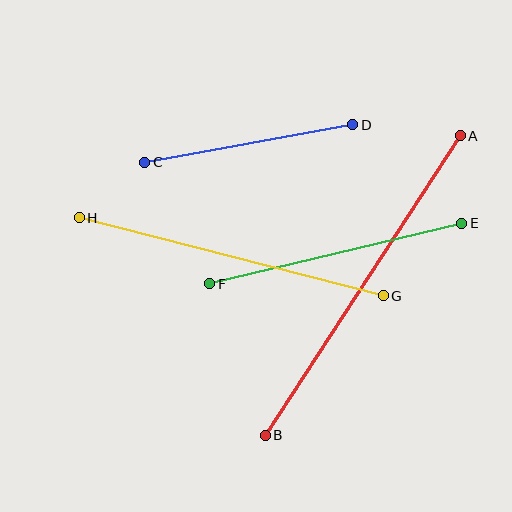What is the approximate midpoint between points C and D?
The midpoint is at approximately (249, 144) pixels.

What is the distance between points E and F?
The distance is approximately 259 pixels.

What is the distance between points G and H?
The distance is approximately 314 pixels.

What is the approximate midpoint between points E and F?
The midpoint is at approximately (336, 253) pixels.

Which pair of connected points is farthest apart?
Points A and B are farthest apart.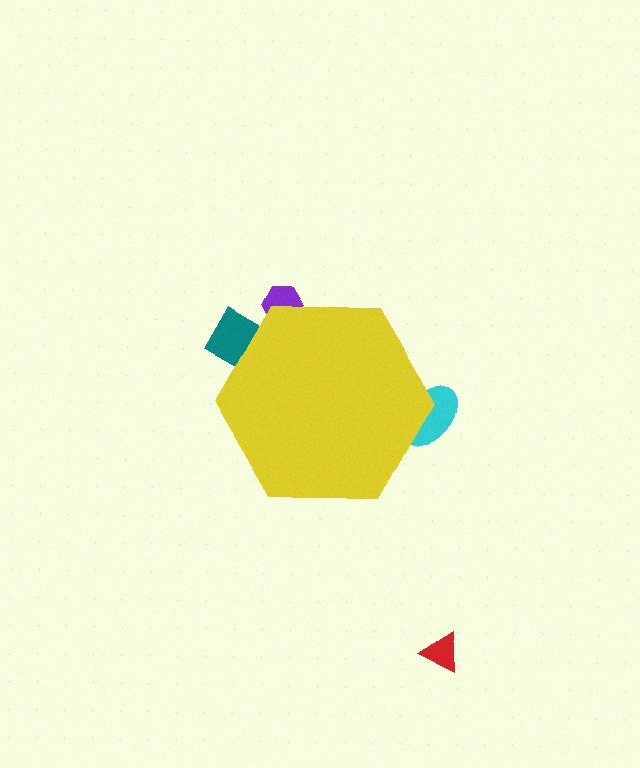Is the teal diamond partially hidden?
Yes, the teal diamond is partially hidden behind the yellow hexagon.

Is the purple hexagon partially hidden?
Yes, the purple hexagon is partially hidden behind the yellow hexagon.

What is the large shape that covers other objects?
A yellow hexagon.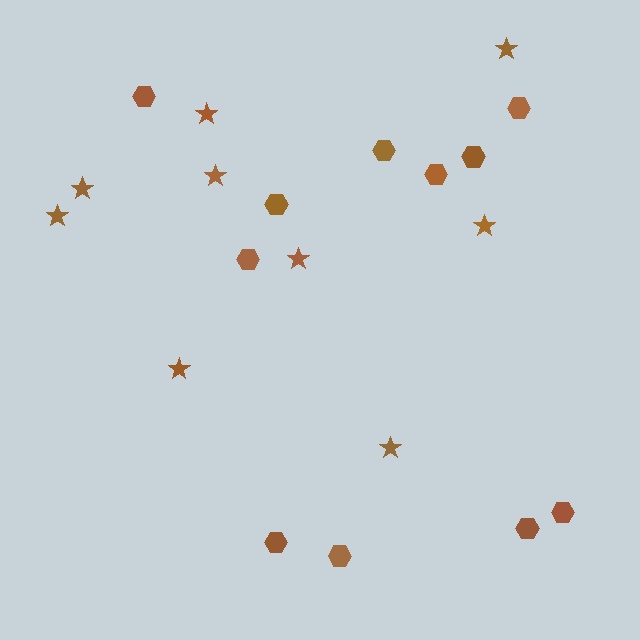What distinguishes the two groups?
There are 2 groups: one group of hexagons (11) and one group of stars (9).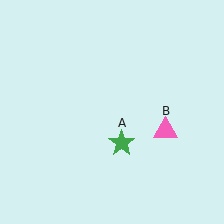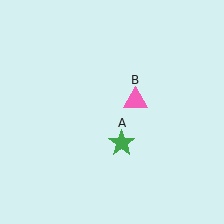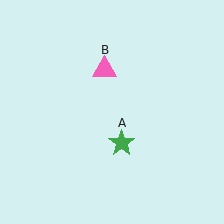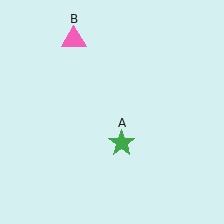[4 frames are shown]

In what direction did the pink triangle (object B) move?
The pink triangle (object B) moved up and to the left.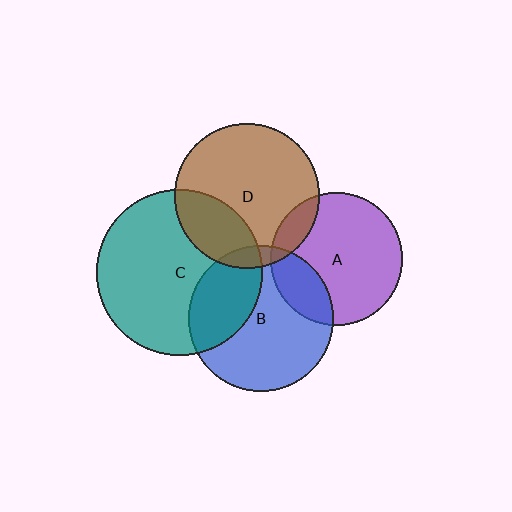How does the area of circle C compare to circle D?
Approximately 1.3 times.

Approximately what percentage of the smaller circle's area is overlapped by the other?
Approximately 35%.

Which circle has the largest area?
Circle C (teal).